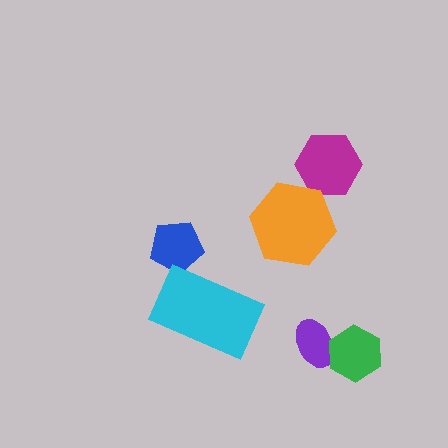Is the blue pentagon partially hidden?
No, no other shape covers it.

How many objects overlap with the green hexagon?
1 object overlaps with the green hexagon.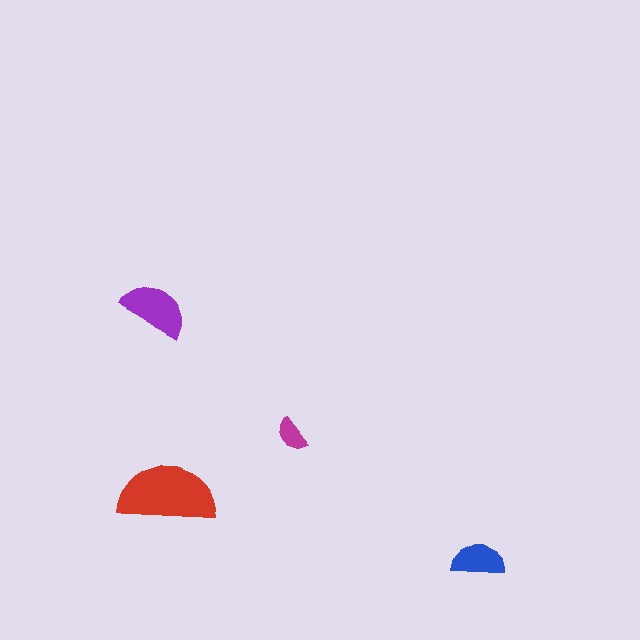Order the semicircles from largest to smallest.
the red one, the purple one, the blue one, the magenta one.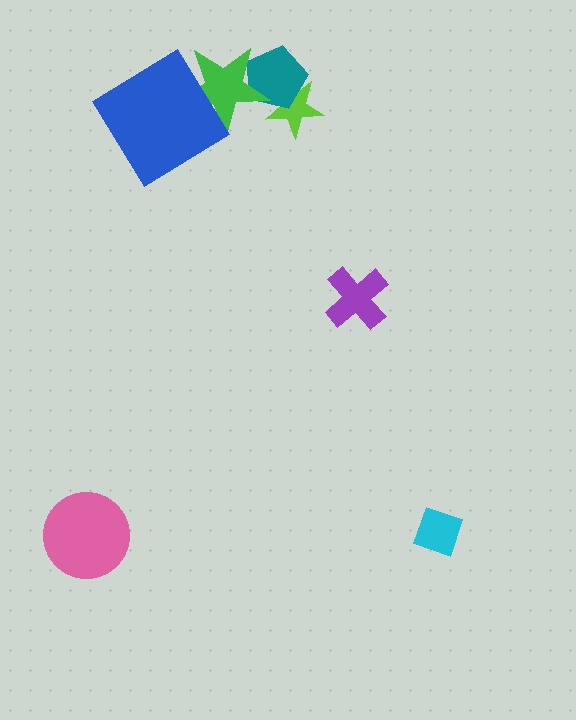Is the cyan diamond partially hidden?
No, no other shape covers it.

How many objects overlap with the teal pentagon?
2 objects overlap with the teal pentagon.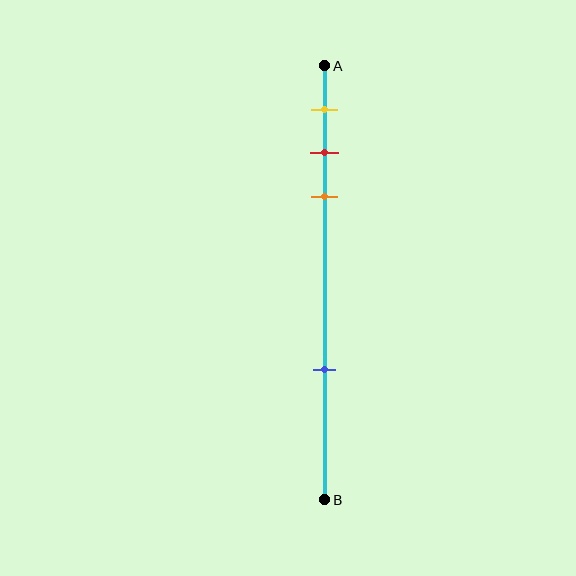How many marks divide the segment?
There are 4 marks dividing the segment.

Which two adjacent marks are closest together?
The red and orange marks are the closest adjacent pair.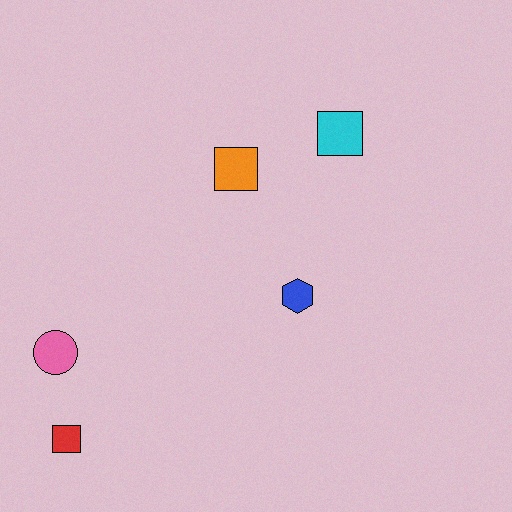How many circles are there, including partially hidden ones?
There is 1 circle.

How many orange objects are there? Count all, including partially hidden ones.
There is 1 orange object.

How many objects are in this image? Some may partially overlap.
There are 5 objects.